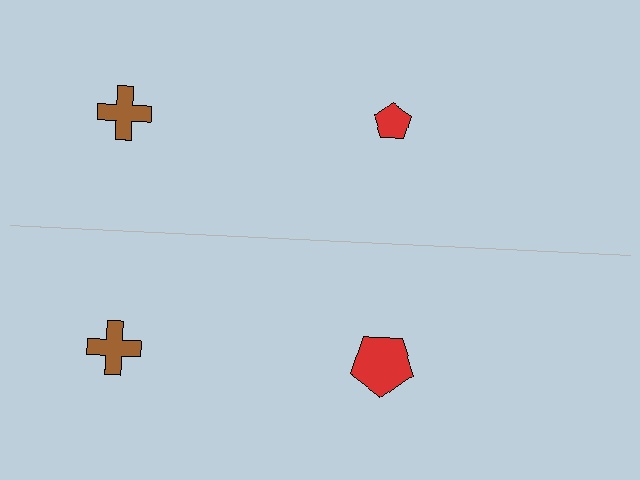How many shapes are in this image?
There are 4 shapes in this image.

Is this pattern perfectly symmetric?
No, the pattern is not perfectly symmetric. The red pentagon on the bottom side has a different size than its mirror counterpart.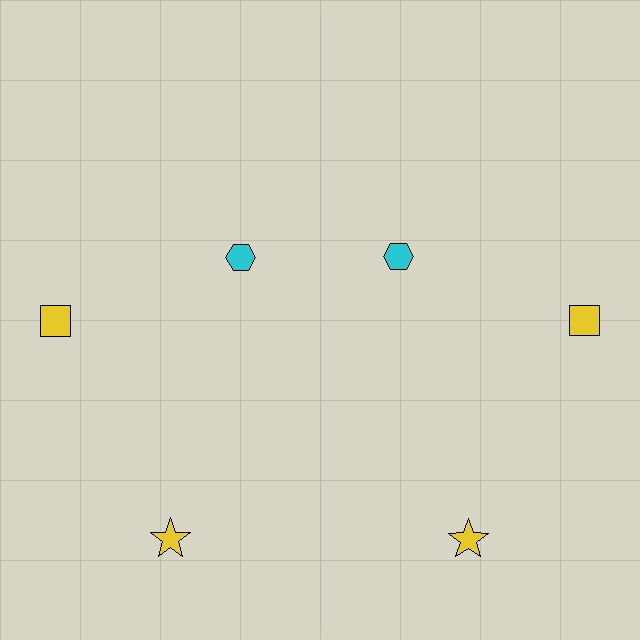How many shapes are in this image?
There are 6 shapes in this image.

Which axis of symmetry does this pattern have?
The pattern has a vertical axis of symmetry running through the center of the image.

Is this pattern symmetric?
Yes, this pattern has bilateral (reflection) symmetry.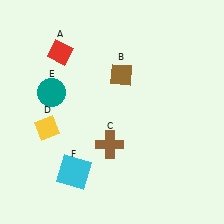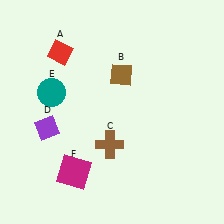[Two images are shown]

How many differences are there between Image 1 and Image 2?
There are 2 differences between the two images.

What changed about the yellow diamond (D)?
In Image 1, D is yellow. In Image 2, it changed to purple.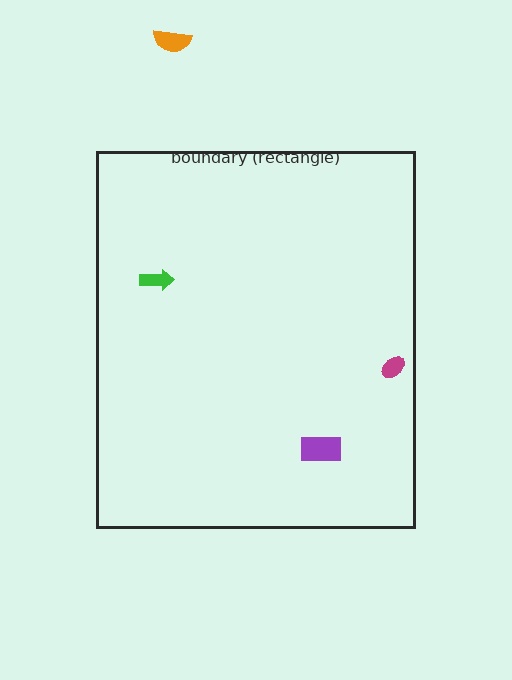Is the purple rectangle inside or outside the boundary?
Inside.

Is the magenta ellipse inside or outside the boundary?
Inside.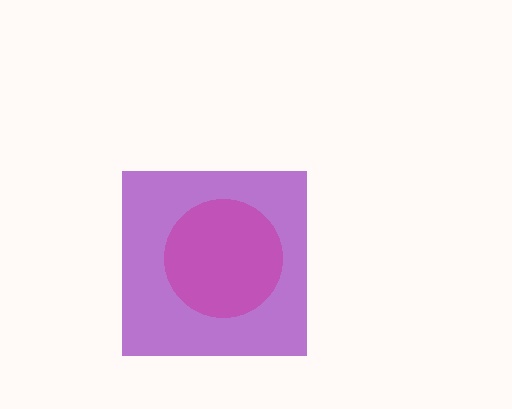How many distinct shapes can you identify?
There are 2 distinct shapes: a purple square, a magenta circle.